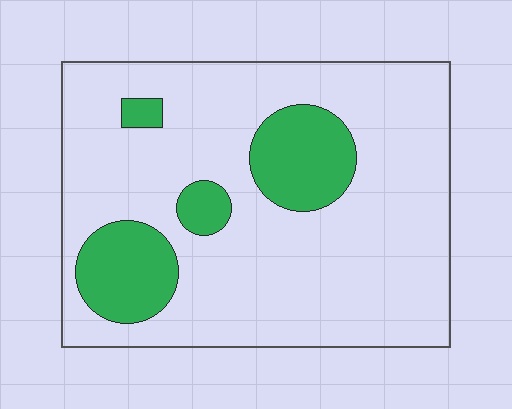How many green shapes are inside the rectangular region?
4.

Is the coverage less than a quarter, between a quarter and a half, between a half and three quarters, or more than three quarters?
Less than a quarter.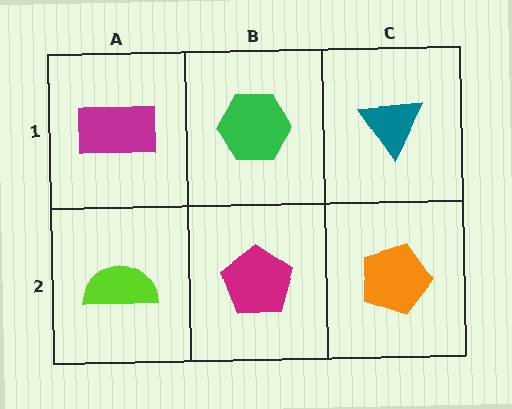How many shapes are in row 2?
3 shapes.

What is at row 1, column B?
A green hexagon.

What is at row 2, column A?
A lime semicircle.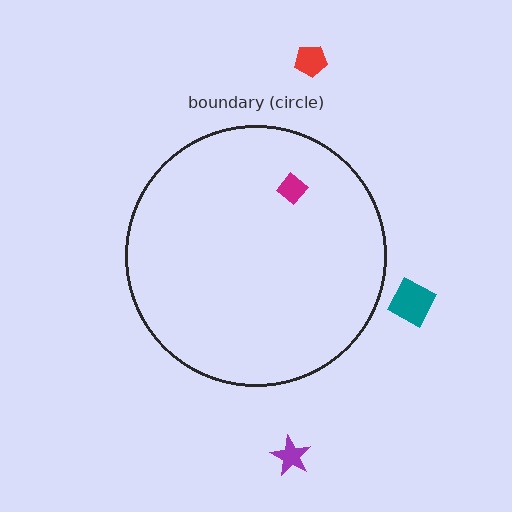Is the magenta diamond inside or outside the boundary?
Inside.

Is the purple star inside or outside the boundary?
Outside.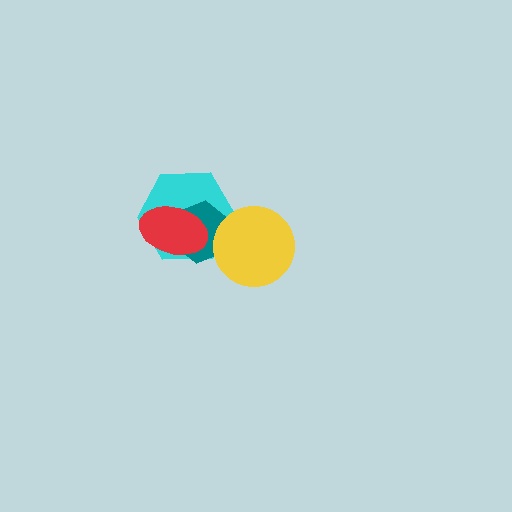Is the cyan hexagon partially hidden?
Yes, it is partially covered by another shape.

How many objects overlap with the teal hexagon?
3 objects overlap with the teal hexagon.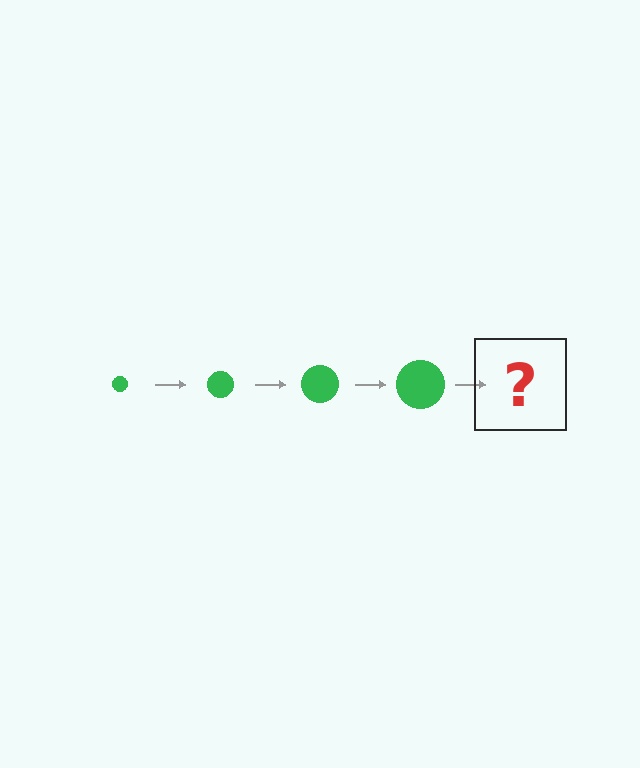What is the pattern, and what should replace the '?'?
The pattern is that the circle gets progressively larger each step. The '?' should be a green circle, larger than the previous one.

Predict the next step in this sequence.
The next step is a green circle, larger than the previous one.